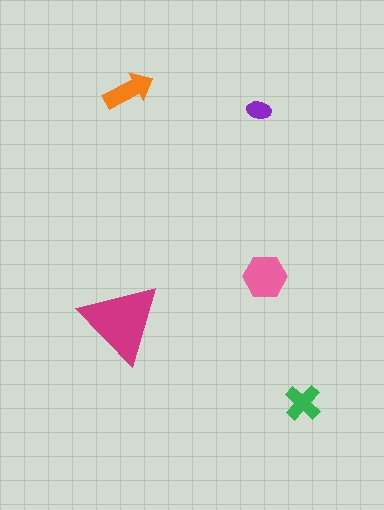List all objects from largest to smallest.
The magenta triangle, the pink hexagon, the orange arrow, the green cross, the purple ellipse.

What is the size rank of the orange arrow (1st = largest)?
3rd.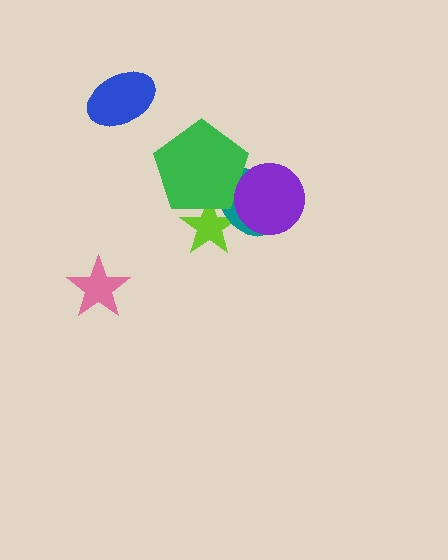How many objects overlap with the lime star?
2 objects overlap with the lime star.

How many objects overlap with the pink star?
0 objects overlap with the pink star.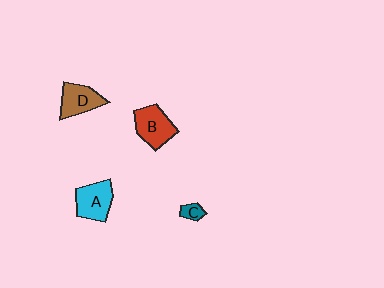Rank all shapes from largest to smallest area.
From largest to smallest: B (red), A (cyan), D (brown), C (teal).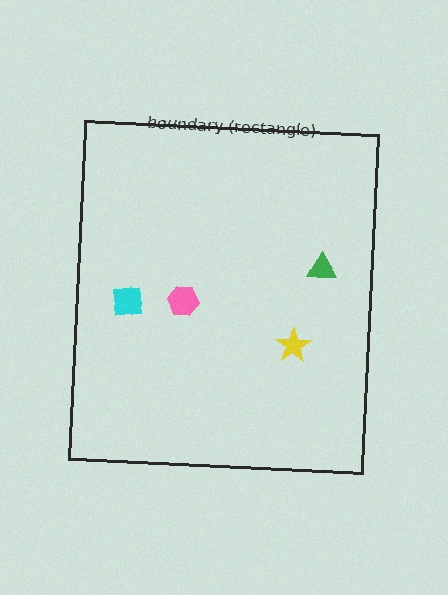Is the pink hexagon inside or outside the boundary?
Inside.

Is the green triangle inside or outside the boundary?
Inside.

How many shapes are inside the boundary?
4 inside, 0 outside.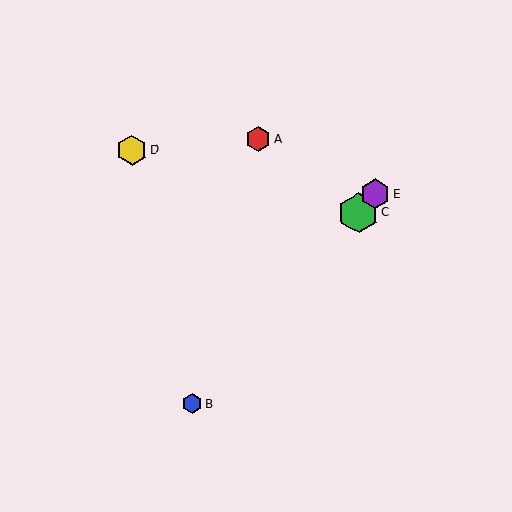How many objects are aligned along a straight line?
3 objects (B, C, E) are aligned along a straight line.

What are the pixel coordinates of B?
Object B is at (192, 404).